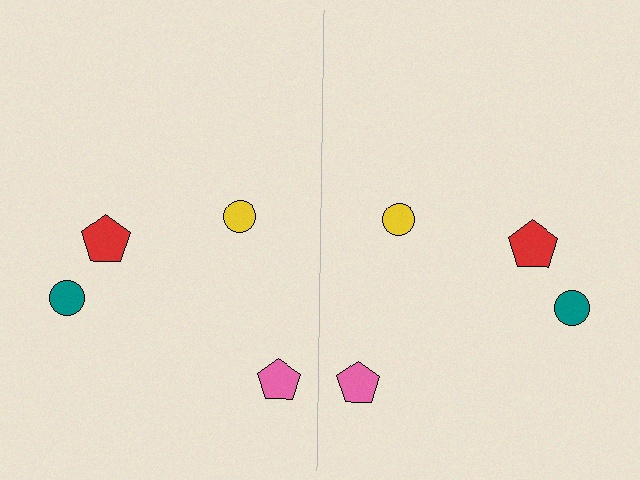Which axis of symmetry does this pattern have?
The pattern has a vertical axis of symmetry running through the center of the image.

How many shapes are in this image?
There are 8 shapes in this image.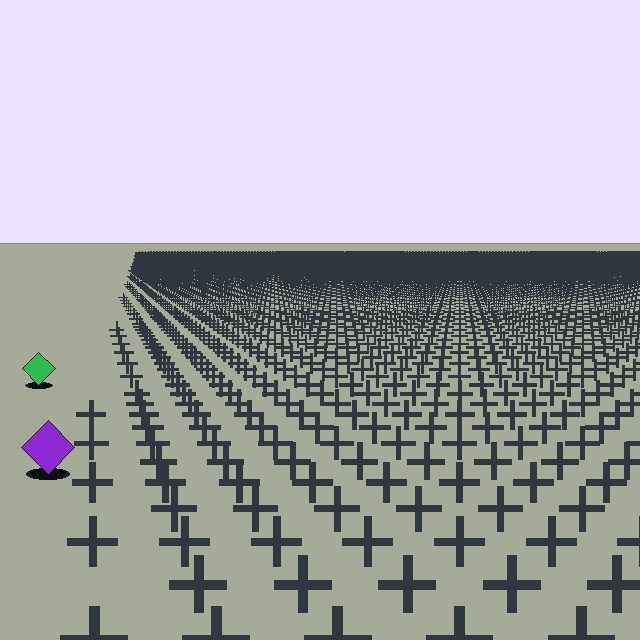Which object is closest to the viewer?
The purple diamond is closest. The texture marks near it are larger and more spread out.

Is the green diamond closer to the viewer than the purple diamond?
No. The purple diamond is closer — you can tell from the texture gradient: the ground texture is coarser near it.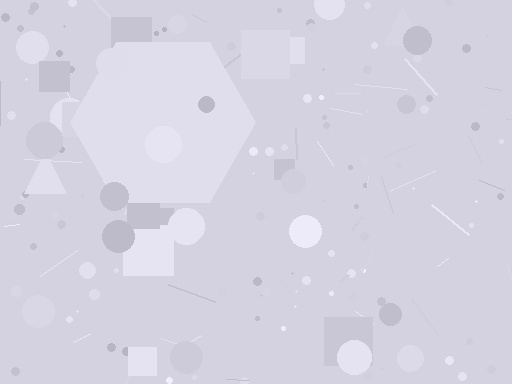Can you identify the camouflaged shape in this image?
The camouflaged shape is a hexagon.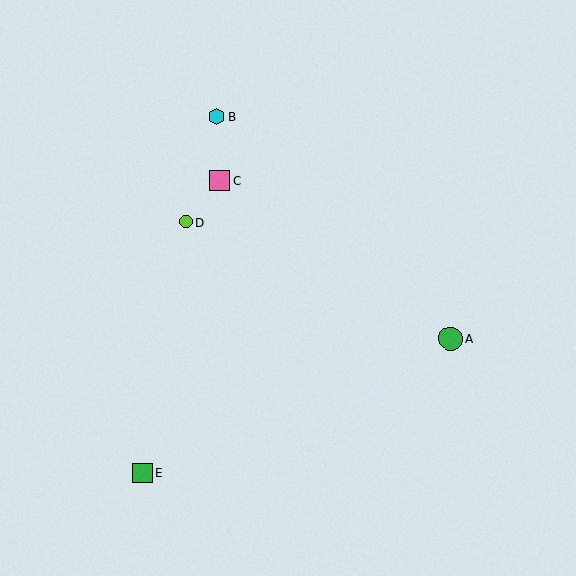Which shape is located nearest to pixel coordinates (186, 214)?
The lime circle (labeled D) at (186, 222) is nearest to that location.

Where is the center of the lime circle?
The center of the lime circle is at (186, 222).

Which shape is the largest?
The green circle (labeled A) is the largest.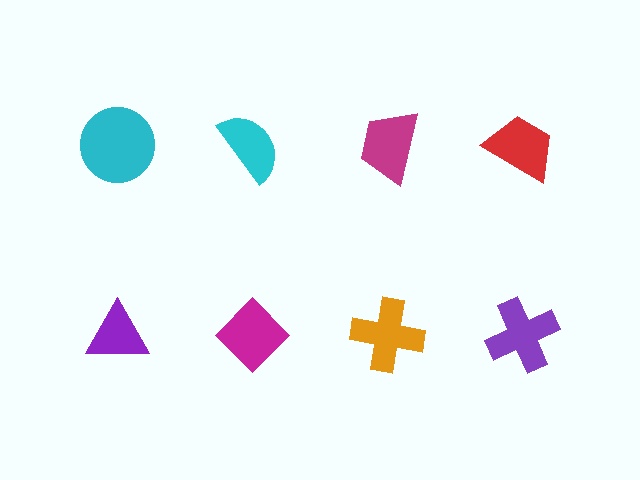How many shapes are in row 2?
4 shapes.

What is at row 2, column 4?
A purple cross.